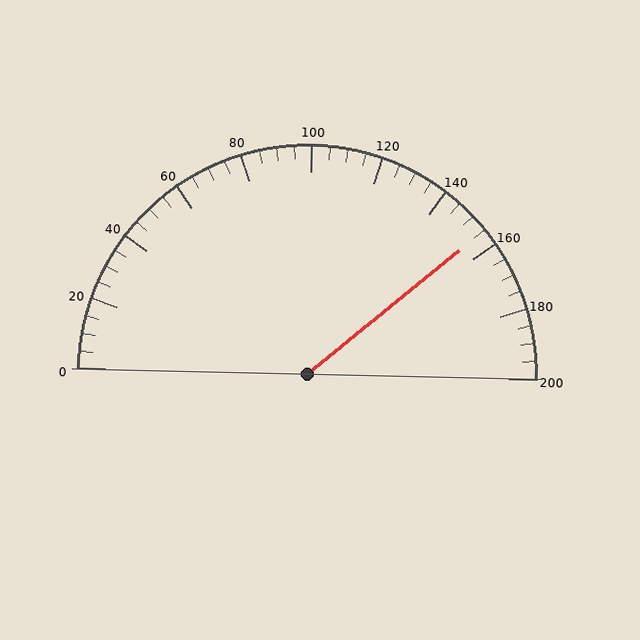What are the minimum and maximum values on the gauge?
The gauge ranges from 0 to 200.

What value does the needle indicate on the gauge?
The needle indicates approximately 155.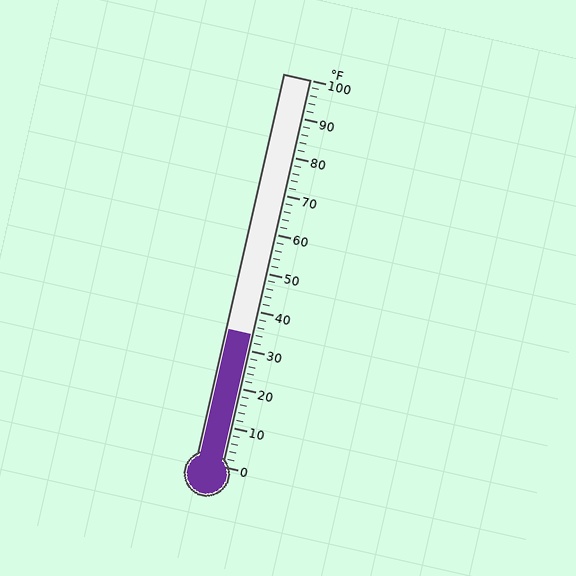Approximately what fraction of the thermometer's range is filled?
The thermometer is filled to approximately 35% of its range.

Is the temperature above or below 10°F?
The temperature is above 10°F.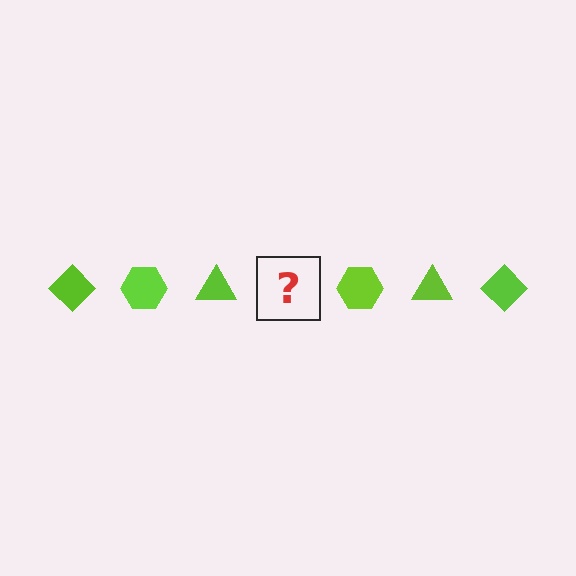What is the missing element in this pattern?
The missing element is a lime diamond.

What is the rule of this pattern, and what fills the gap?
The rule is that the pattern cycles through diamond, hexagon, triangle shapes in lime. The gap should be filled with a lime diamond.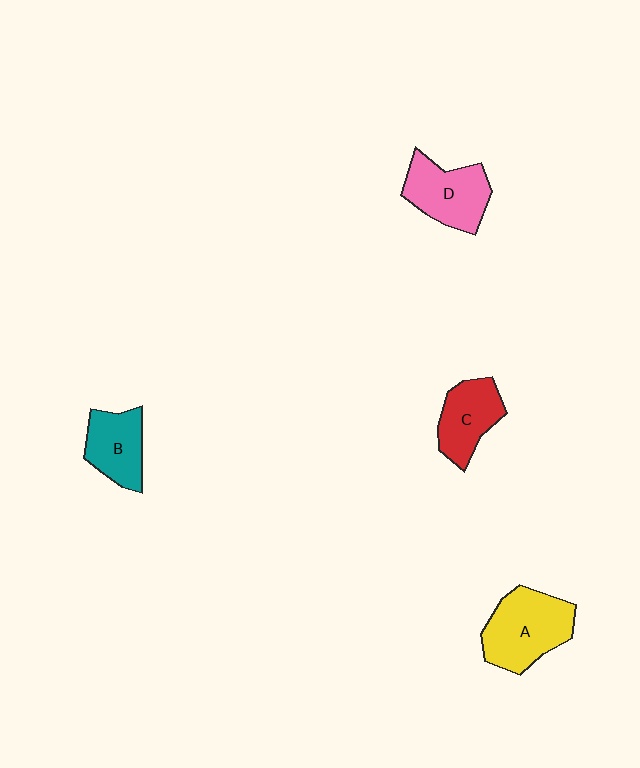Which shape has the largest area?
Shape A (yellow).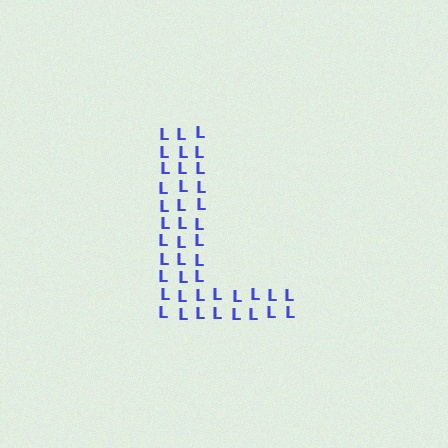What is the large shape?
The large shape is the letter L.